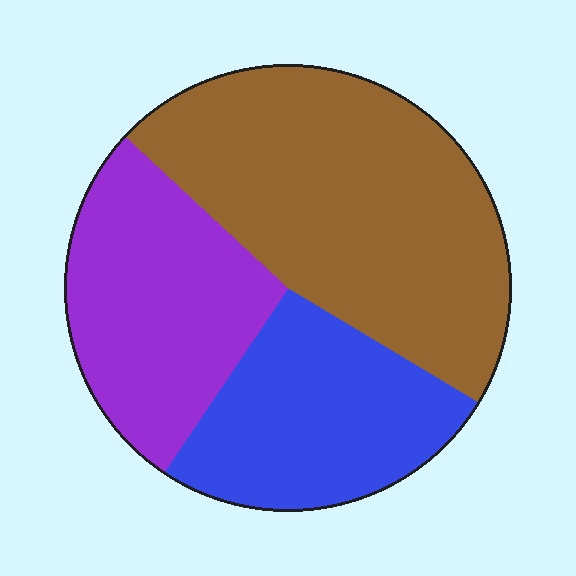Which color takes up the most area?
Brown, at roughly 45%.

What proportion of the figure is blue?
Blue takes up about one quarter (1/4) of the figure.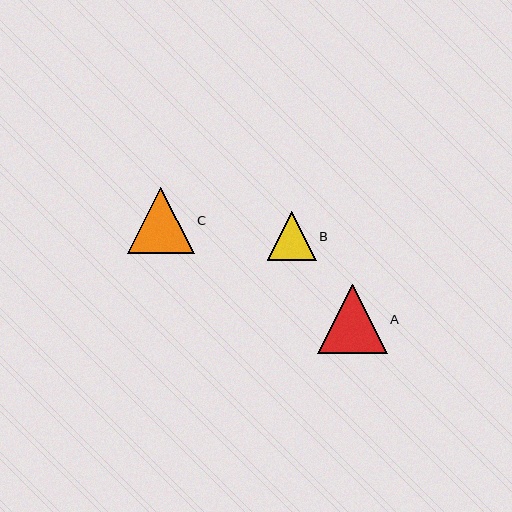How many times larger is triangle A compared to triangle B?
Triangle A is approximately 1.4 times the size of triangle B.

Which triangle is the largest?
Triangle A is the largest with a size of approximately 70 pixels.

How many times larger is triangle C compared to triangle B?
Triangle C is approximately 1.4 times the size of triangle B.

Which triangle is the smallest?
Triangle B is the smallest with a size of approximately 49 pixels.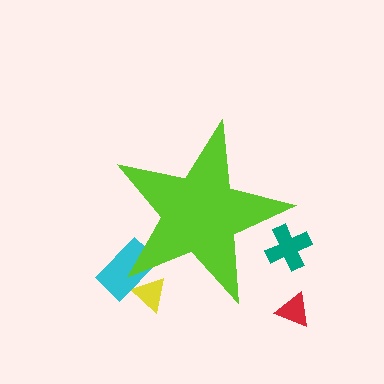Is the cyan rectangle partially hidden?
Yes, the cyan rectangle is partially hidden behind the lime star.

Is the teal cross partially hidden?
Yes, the teal cross is partially hidden behind the lime star.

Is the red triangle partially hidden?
No, the red triangle is fully visible.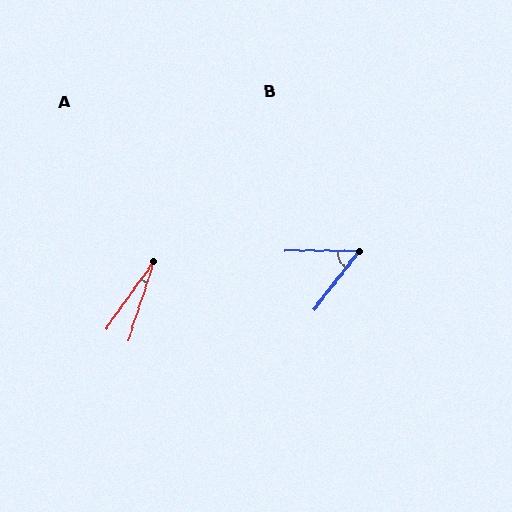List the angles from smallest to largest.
A (17°), B (52°).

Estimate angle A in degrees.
Approximately 17 degrees.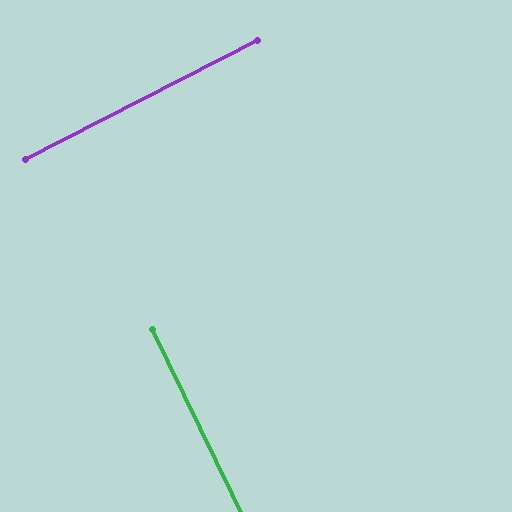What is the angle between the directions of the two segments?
Approximately 89 degrees.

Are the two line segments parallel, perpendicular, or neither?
Perpendicular — they meet at approximately 89°.